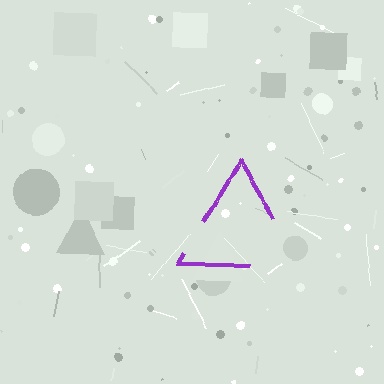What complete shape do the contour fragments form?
The contour fragments form a triangle.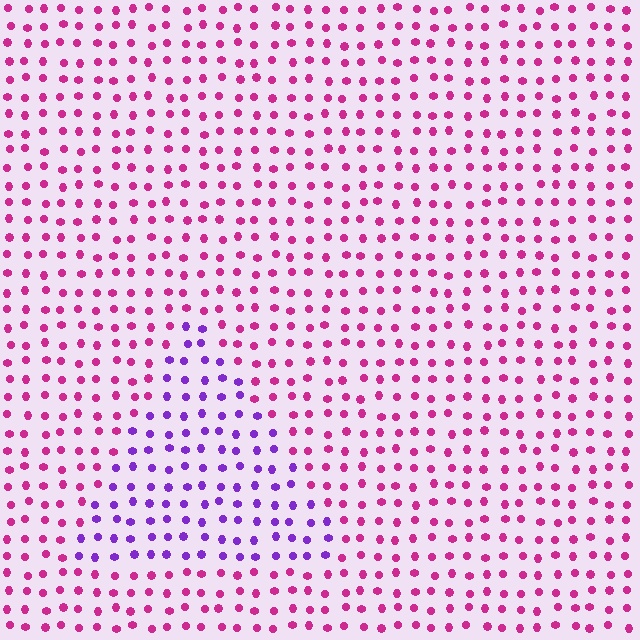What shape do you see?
I see a triangle.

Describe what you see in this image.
The image is filled with small magenta elements in a uniform arrangement. A triangle-shaped region is visible where the elements are tinted to a slightly different hue, forming a subtle color boundary.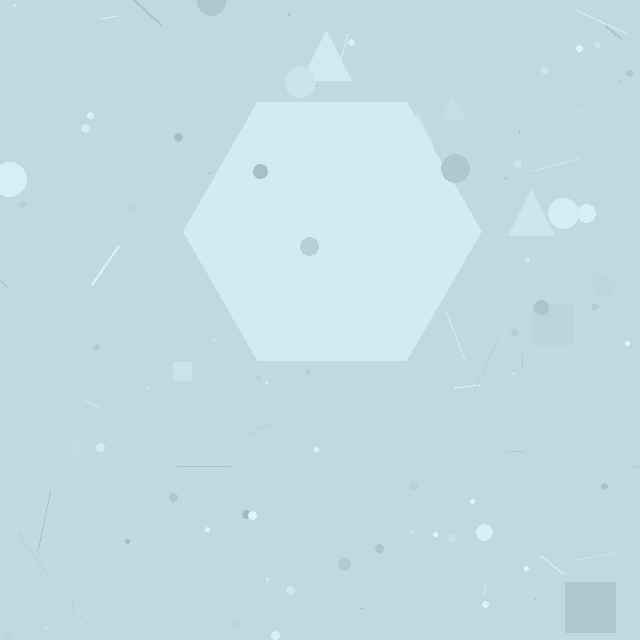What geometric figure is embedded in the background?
A hexagon is embedded in the background.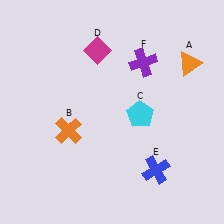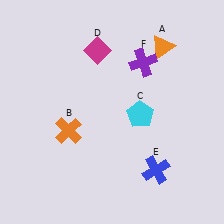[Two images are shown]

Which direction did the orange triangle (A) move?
The orange triangle (A) moved left.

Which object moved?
The orange triangle (A) moved left.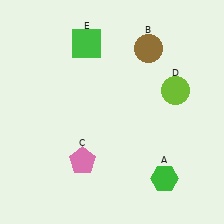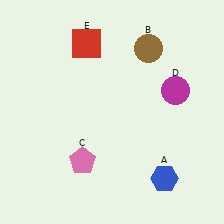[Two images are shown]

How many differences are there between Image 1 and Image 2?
There are 3 differences between the two images.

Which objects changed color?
A changed from green to blue. D changed from lime to magenta. E changed from green to red.